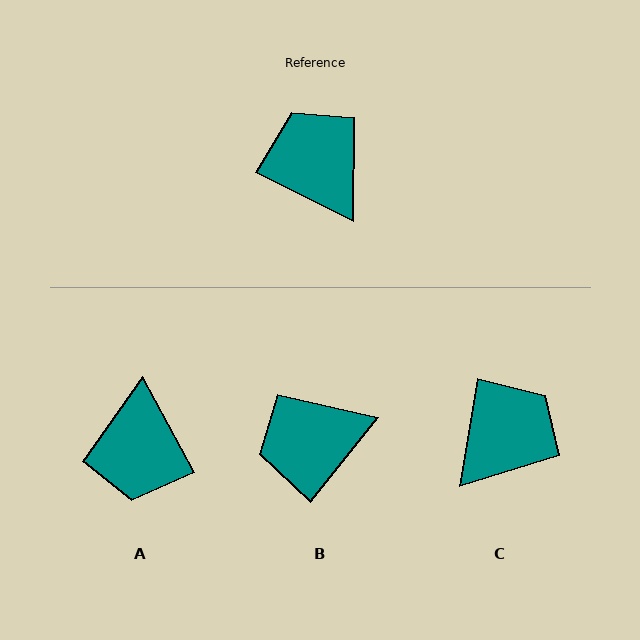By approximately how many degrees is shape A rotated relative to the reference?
Approximately 145 degrees counter-clockwise.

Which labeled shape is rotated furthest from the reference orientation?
A, about 145 degrees away.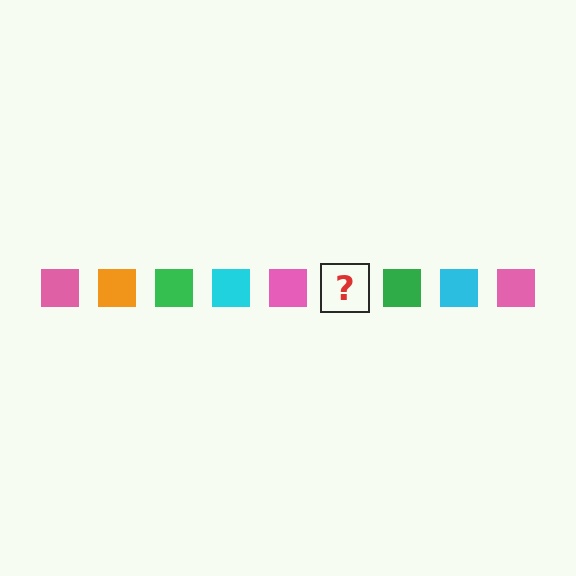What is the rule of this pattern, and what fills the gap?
The rule is that the pattern cycles through pink, orange, green, cyan squares. The gap should be filled with an orange square.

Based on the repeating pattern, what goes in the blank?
The blank should be an orange square.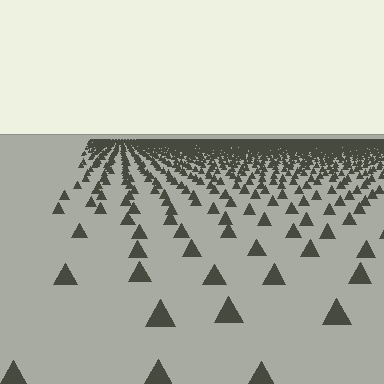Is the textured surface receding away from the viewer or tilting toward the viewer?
The surface is receding away from the viewer. Texture elements get smaller and denser toward the top.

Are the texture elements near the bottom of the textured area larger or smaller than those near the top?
Larger. Near the bottom, elements are closer to the viewer and appear at a bigger on-screen size.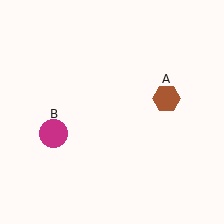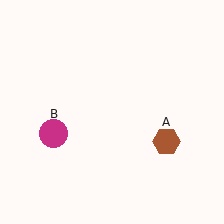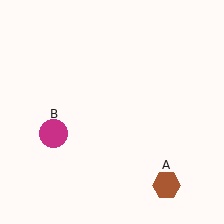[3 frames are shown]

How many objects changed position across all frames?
1 object changed position: brown hexagon (object A).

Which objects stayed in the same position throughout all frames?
Magenta circle (object B) remained stationary.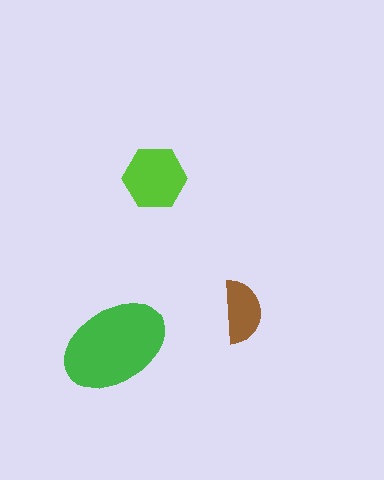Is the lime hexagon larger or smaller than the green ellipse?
Smaller.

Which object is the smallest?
The brown semicircle.